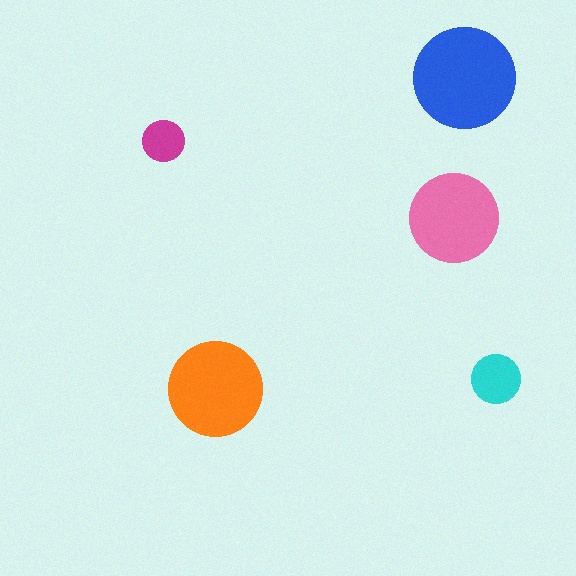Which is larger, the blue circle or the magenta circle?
The blue one.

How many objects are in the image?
There are 5 objects in the image.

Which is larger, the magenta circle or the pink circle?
The pink one.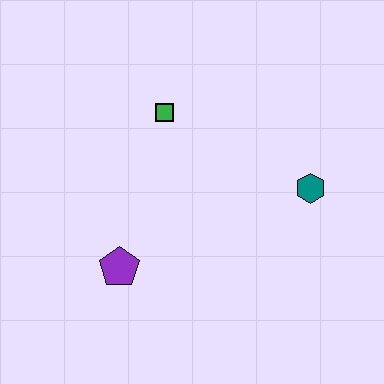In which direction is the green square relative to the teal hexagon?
The green square is to the left of the teal hexagon.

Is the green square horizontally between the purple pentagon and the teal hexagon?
Yes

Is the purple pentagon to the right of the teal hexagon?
No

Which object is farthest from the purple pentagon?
The teal hexagon is farthest from the purple pentagon.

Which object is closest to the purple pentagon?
The green square is closest to the purple pentagon.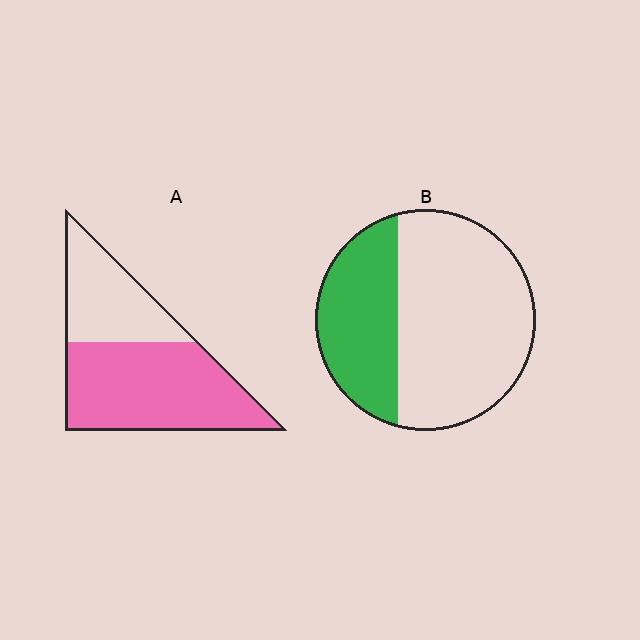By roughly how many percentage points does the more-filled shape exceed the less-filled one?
By roughly 30 percentage points (A over B).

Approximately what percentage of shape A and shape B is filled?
A is approximately 65% and B is approximately 35%.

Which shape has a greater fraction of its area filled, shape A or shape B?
Shape A.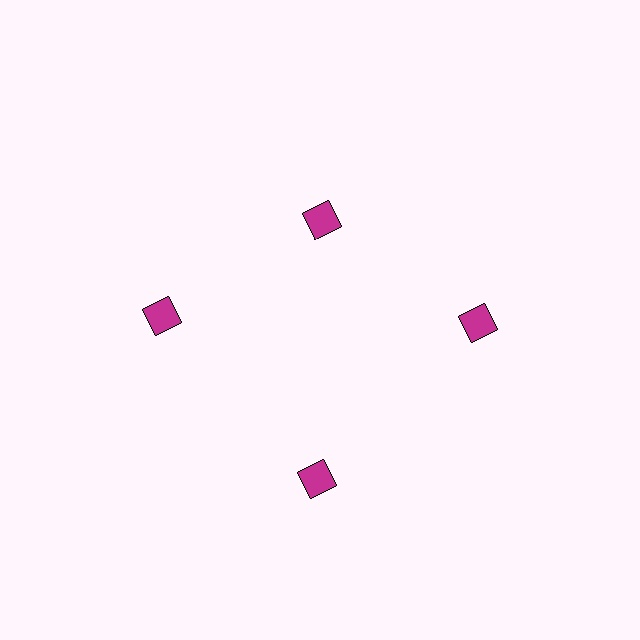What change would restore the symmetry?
The symmetry would be restored by moving it outward, back onto the ring so that all 4 squares sit at equal angles and equal distance from the center.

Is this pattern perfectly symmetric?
No. The 4 magenta squares are arranged in a ring, but one element near the 12 o'clock position is pulled inward toward the center, breaking the 4-fold rotational symmetry.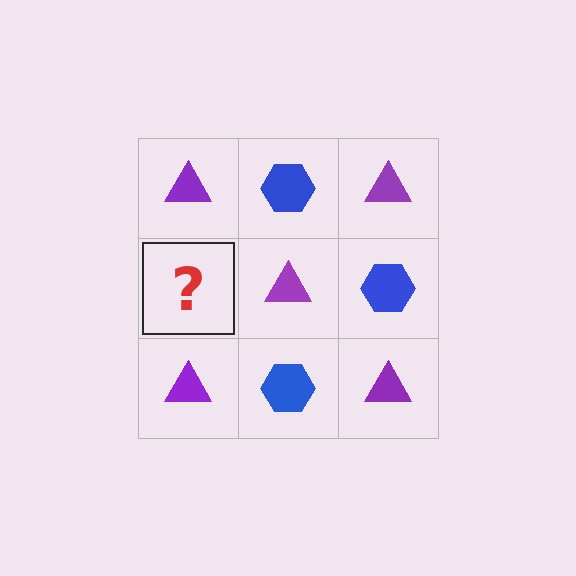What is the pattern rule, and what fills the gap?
The rule is that it alternates purple triangle and blue hexagon in a checkerboard pattern. The gap should be filled with a blue hexagon.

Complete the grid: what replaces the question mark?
The question mark should be replaced with a blue hexagon.